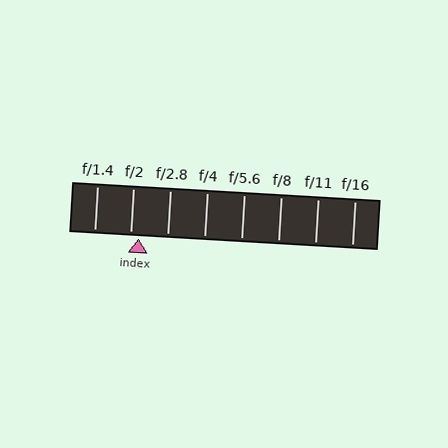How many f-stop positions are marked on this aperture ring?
There are 8 f-stop positions marked.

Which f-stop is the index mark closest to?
The index mark is closest to f/2.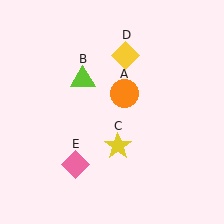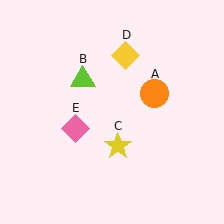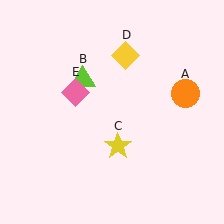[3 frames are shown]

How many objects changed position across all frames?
2 objects changed position: orange circle (object A), pink diamond (object E).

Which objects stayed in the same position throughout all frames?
Lime triangle (object B) and yellow star (object C) and yellow diamond (object D) remained stationary.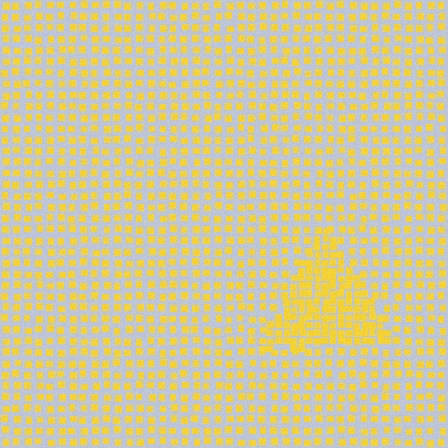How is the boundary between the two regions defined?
The boundary is defined by a change in element density (approximately 2.0x ratio). All elements are the same color, size, and shape.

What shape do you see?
I see a triangle.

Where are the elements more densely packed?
The elements are more densely packed inside the triangle boundary.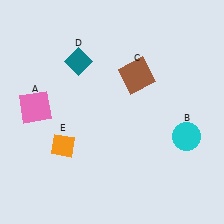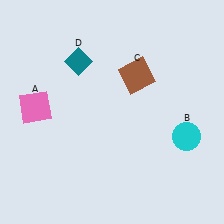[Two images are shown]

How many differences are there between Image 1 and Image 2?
There is 1 difference between the two images.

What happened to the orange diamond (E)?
The orange diamond (E) was removed in Image 2. It was in the bottom-left area of Image 1.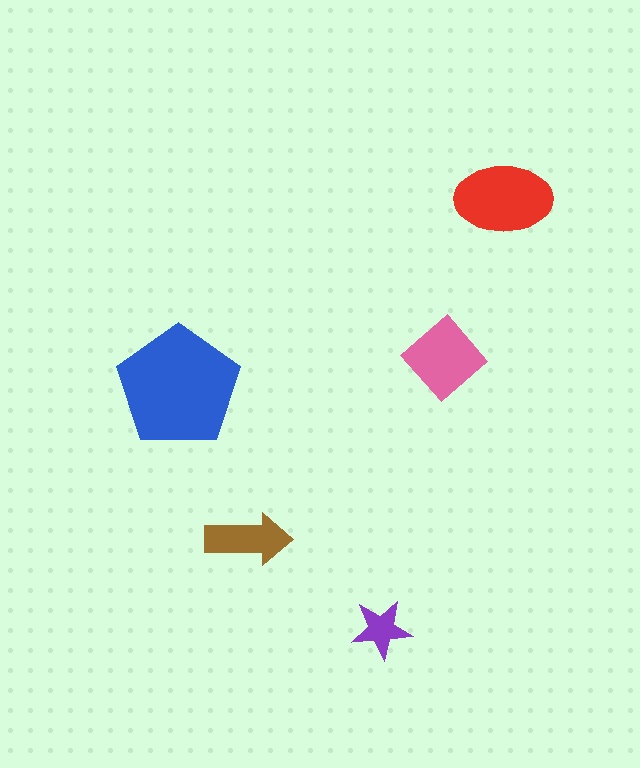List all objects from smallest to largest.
The purple star, the brown arrow, the pink diamond, the red ellipse, the blue pentagon.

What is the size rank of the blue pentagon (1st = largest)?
1st.